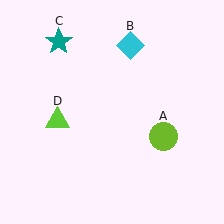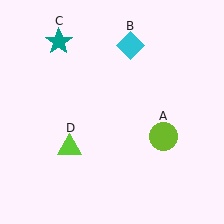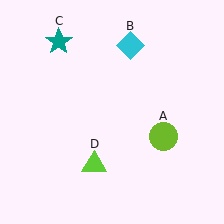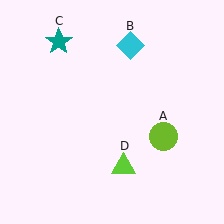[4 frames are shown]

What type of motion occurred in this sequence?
The lime triangle (object D) rotated counterclockwise around the center of the scene.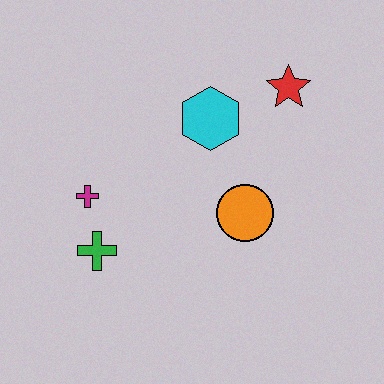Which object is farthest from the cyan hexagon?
The green cross is farthest from the cyan hexagon.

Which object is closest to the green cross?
The magenta cross is closest to the green cross.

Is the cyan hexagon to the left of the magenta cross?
No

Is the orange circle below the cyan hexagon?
Yes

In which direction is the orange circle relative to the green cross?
The orange circle is to the right of the green cross.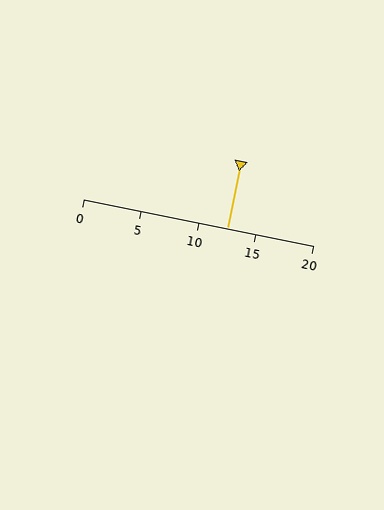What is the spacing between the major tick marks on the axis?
The major ticks are spaced 5 apart.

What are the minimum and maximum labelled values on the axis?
The axis runs from 0 to 20.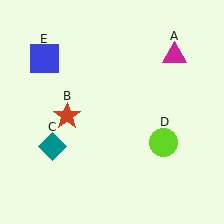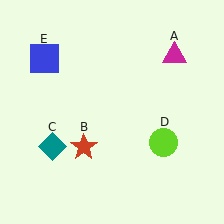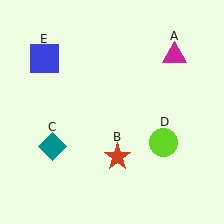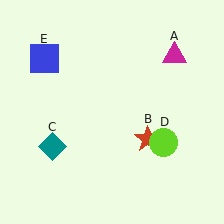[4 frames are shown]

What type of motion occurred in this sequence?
The red star (object B) rotated counterclockwise around the center of the scene.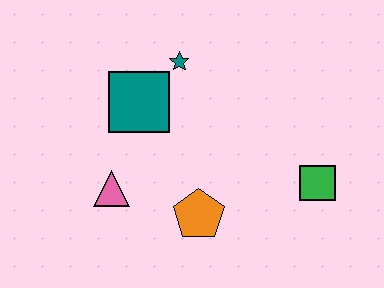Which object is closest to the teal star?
The teal square is closest to the teal star.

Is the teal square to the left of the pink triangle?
No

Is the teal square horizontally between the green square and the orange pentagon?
No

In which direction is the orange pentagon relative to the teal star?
The orange pentagon is below the teal star.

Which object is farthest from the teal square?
The green square is farthest from the teal square.